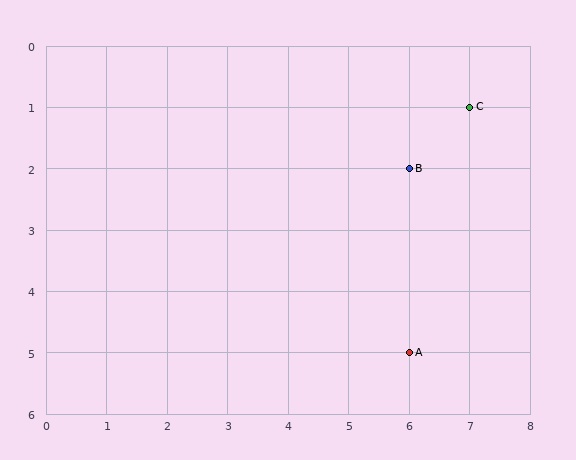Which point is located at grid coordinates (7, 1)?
Point C is at (7, 1).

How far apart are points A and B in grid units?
Points A and B are 3 rows apart.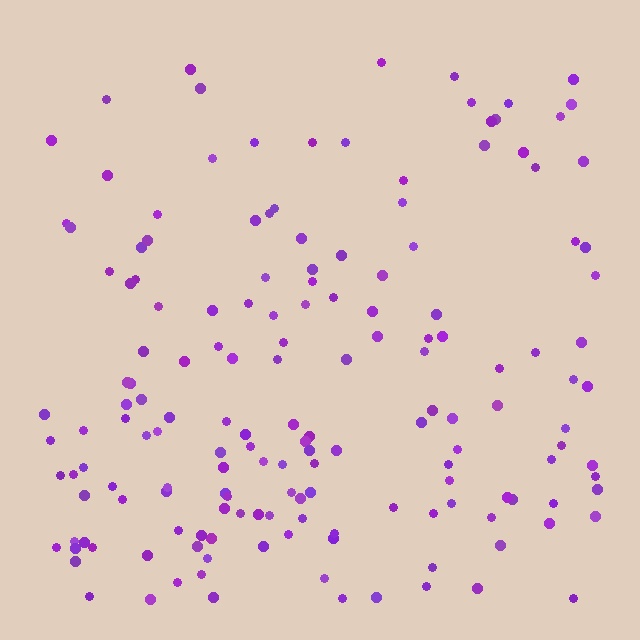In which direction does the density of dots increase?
From top to bottom, with the bottom side densest.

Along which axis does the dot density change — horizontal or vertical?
Vertical.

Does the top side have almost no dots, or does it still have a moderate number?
Still a moderate number, just noticeably fewer than the bottom.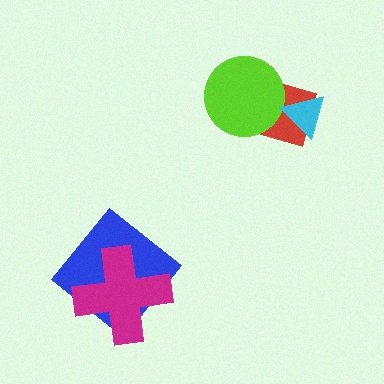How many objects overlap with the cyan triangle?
1 object overlaps with the cyan triangle.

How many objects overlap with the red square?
2 objects overlap with the red square.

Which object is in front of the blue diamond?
The magenta cross is in front of the blue diamond.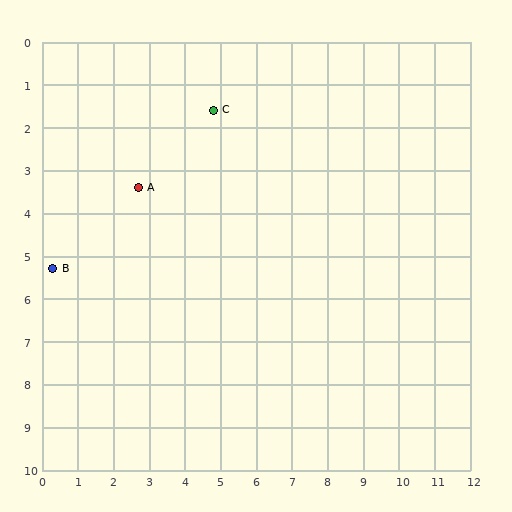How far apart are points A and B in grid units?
Points A and B are about 3.1 grid units apart.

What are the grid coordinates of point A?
Point A is at approximately (2.7, 3.4).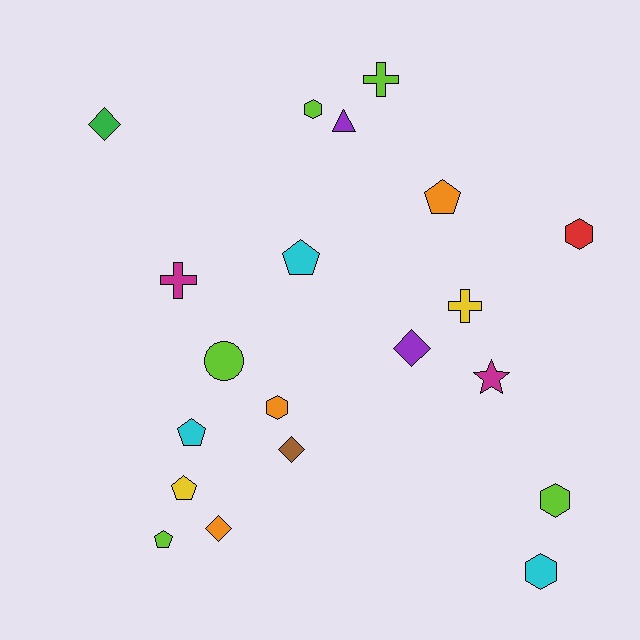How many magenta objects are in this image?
There are 2 magenta objects.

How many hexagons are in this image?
There are 5 hexagons.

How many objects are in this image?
There are 20 objects.